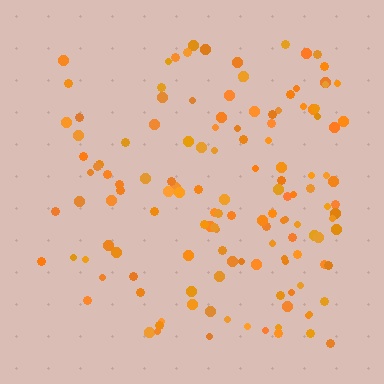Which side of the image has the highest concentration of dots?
The right.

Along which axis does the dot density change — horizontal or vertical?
Horizontal.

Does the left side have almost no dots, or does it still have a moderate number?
Still a moderate number, just noticeably fewer than the right.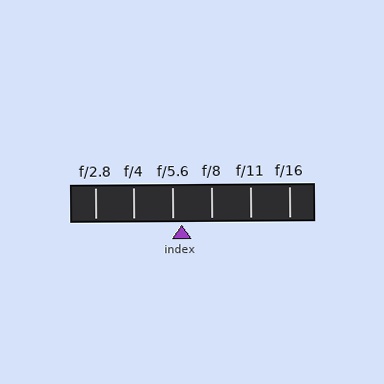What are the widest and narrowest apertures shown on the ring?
The widest aperture shown is f/2.8 and the narrowest is f/16.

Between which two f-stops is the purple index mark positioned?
The index mark is between f/5.6 and f/8.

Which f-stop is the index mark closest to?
The index mark is closest to f/5.6.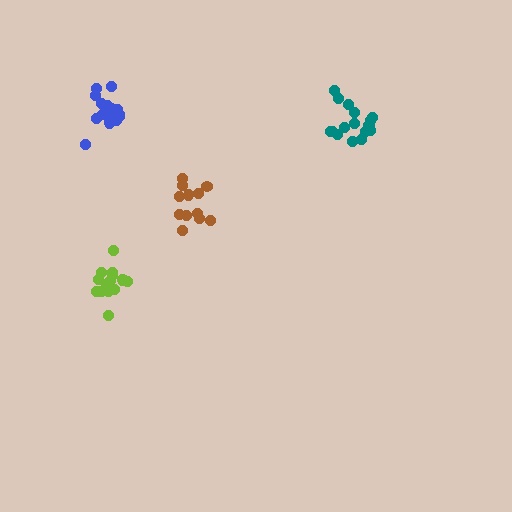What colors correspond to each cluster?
The clusters are colored: lime, teal, brown, blue.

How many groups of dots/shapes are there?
There are 4 groups.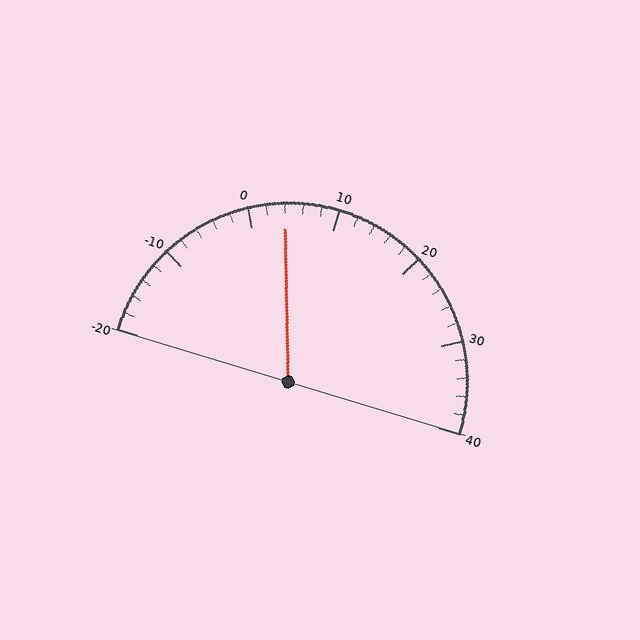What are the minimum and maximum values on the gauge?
The gauge ranges from -20 to 40.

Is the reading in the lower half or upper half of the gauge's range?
The reading is in the lower half of the range (-20 to 40).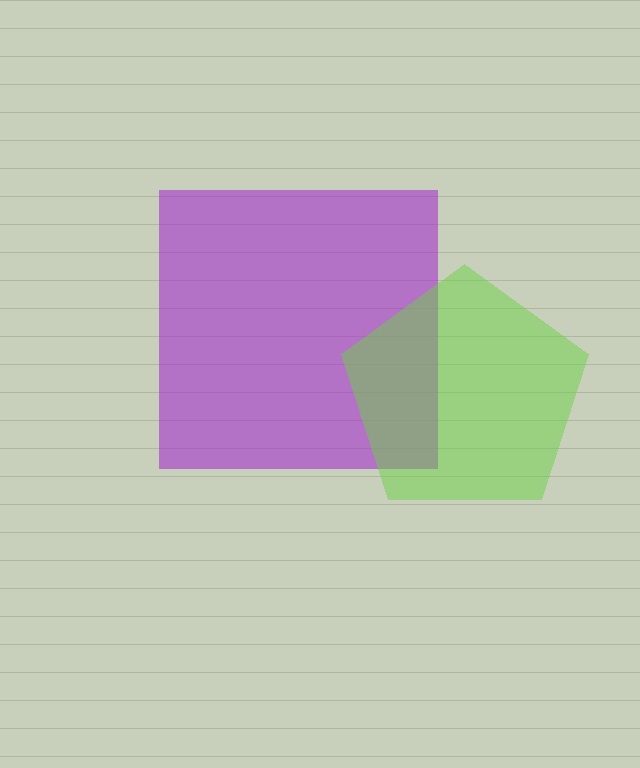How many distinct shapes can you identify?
There are 2 distinct shapes: a purple square, a lime pentagon.